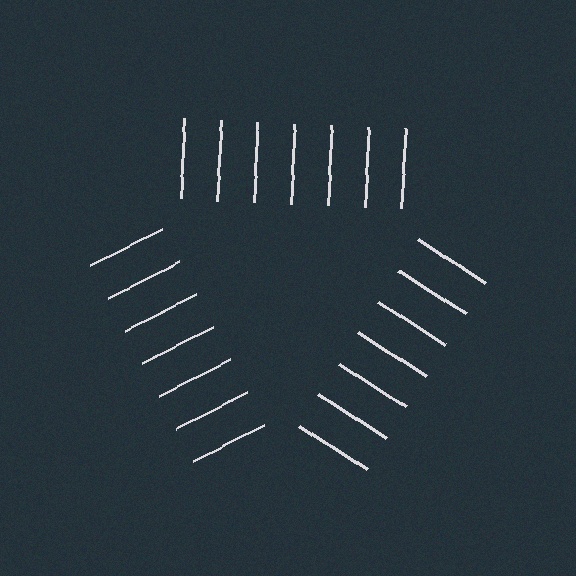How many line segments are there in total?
21 — 7 along each of the 3 edges.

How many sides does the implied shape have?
3 sides — the line-ends trace a triangle.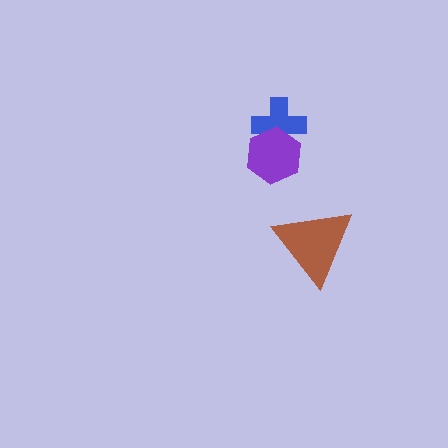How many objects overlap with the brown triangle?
0 objects overlap with the brown triangle.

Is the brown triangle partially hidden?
No, no other shape covers it.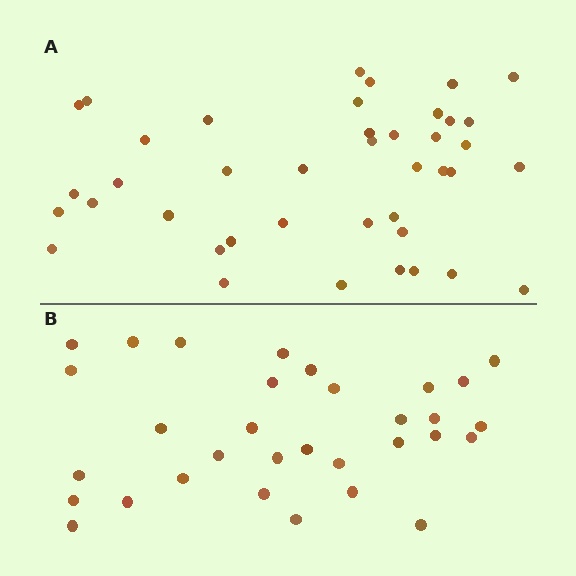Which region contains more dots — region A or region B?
Region A (the top region) has more dots.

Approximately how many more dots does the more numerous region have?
Region A has roughly 8 or so more dots than region B.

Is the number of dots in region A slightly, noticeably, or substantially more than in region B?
Region A has noticeably more, but not dramatically so. The ratio is roughly 1.3 to 1.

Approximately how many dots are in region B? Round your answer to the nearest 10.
About 30 dots. (The exact count is 32, which rounds to 30.)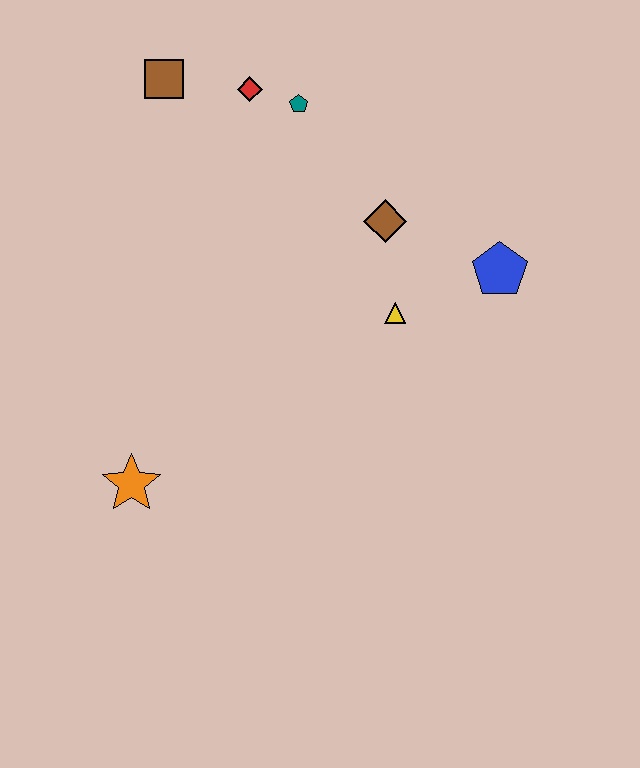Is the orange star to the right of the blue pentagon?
No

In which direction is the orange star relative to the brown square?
The orange star is below the brown square.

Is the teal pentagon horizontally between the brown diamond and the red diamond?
Yes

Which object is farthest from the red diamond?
The orange star is farthest from the red diamond.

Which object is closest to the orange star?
The yellow triangle is closest to the orange star.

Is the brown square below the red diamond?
No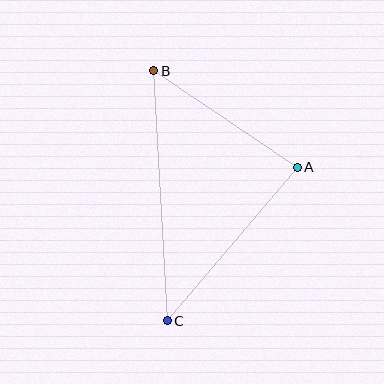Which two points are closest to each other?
Points A and B are closest to each other.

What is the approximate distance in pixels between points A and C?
The distance between A and C is approximately 201 pixels.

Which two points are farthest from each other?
Points B and C are farthest from each other.